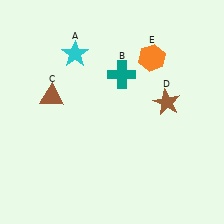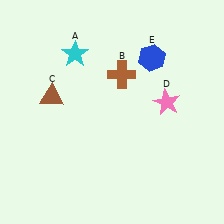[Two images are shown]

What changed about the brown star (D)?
In Image 1, D is brown. In Image 2, it changed to pink.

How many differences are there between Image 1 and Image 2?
There are 3 differences between the two images.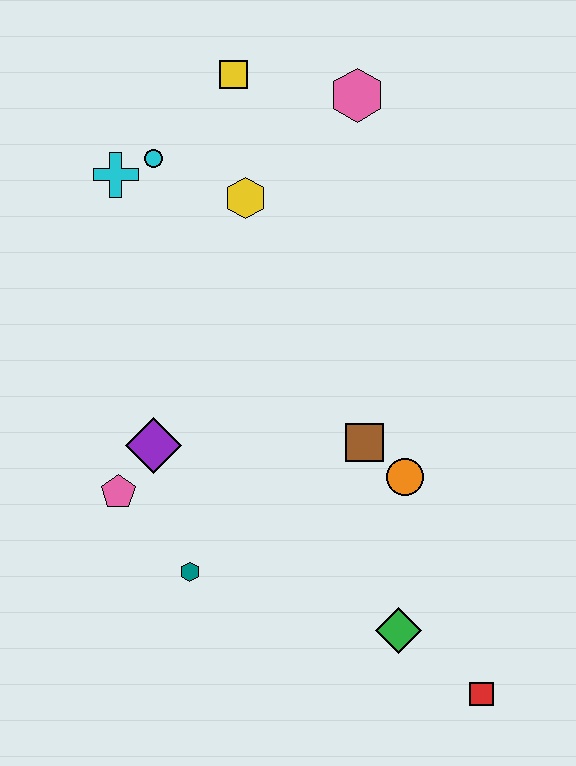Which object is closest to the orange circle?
The brown square is closest to the orange circle.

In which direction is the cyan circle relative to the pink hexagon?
The cyan circle is to the left of the pink hexagon.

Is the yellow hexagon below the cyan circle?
Yes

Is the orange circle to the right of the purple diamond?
Yes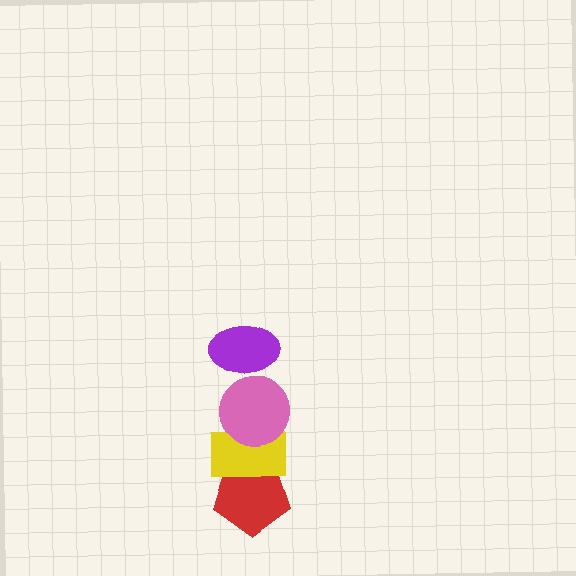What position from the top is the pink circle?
The pink circle is 2nd from the top.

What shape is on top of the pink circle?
The purple ellipse is on top of the pink circle.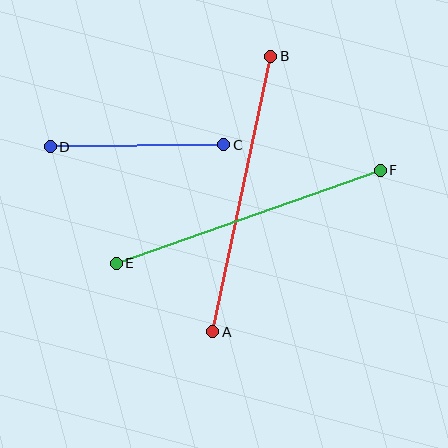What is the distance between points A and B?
The distance is approximately 282 pixels.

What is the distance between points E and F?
The distance is approximately 280 pixels.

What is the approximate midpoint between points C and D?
The midpoint is at approximately (137, 146) pixels.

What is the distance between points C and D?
The distance is approximately 174 pixels.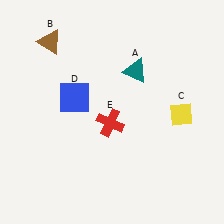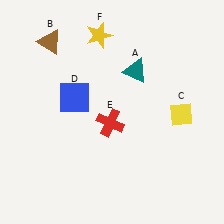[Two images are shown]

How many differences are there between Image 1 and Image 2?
There is 1 difference between the two images.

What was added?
A yellow star (F) was added in Image 2.